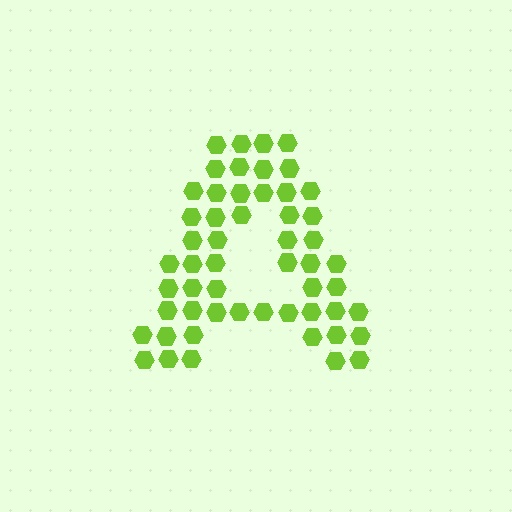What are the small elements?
The small elements are hexagons.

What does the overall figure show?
The overall figure shows the letter A.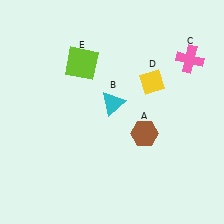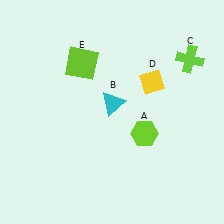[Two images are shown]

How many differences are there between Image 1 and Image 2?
There are 2 differences between the two images.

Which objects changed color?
A changed from brown to lime. C changed from pink to lime.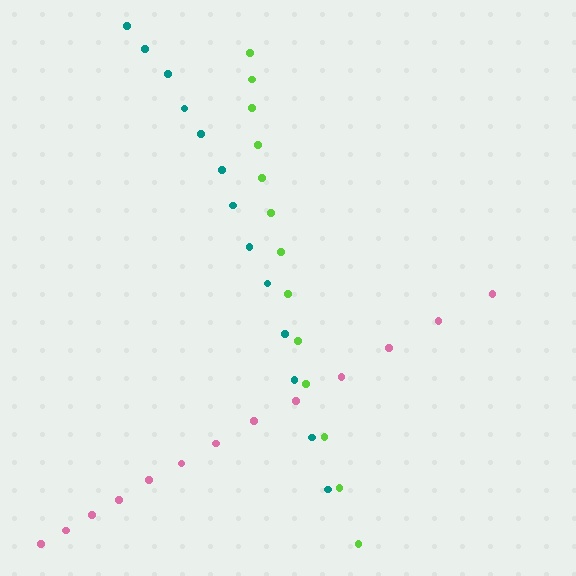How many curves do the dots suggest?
There are 3 distinct paths.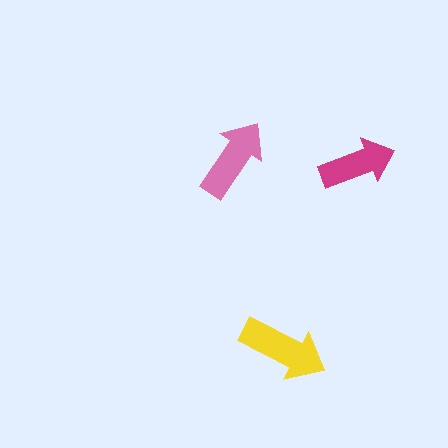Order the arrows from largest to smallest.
the yellow one, the pink one, the magenta one.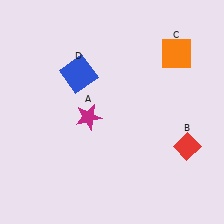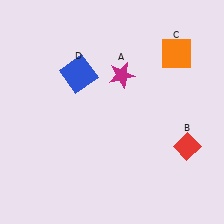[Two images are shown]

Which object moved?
The magenta star (A) moved up.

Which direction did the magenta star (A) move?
The magenta star (A) moved up.